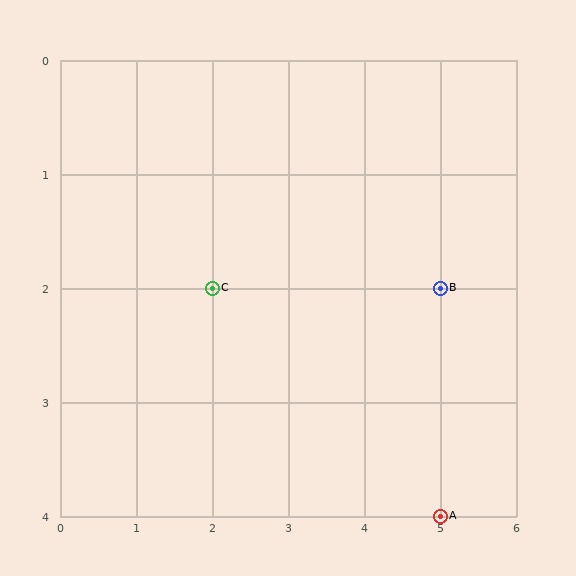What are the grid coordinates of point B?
Point B is at grid coordinates (5, 2).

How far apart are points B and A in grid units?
Points B and A are 2 rows apart.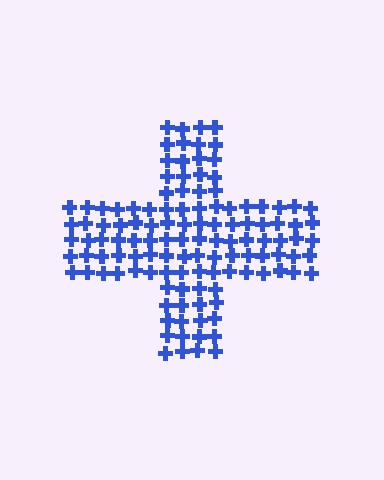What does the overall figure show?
The overall figure shows a cross.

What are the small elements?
The small elements are crosses.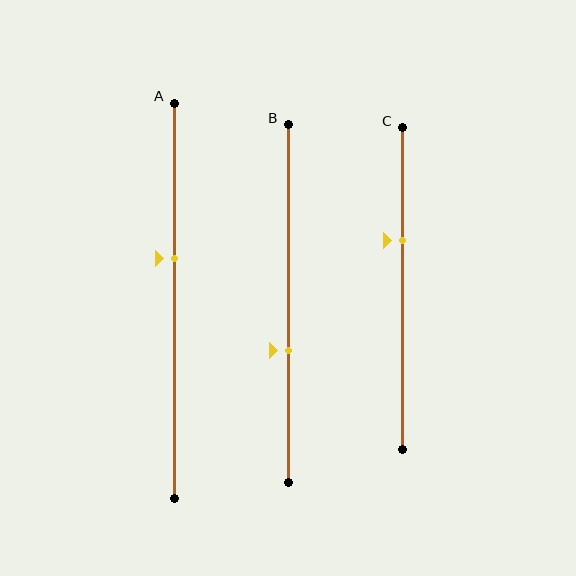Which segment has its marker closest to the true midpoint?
Segment A has its marker closest to the true midpoint.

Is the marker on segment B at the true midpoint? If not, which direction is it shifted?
No, the marker on segment B is shifted downward by about 13% of the segment length.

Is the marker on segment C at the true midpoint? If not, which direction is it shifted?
No, the marker on segment C is shifted upward by about 15% of the segment length.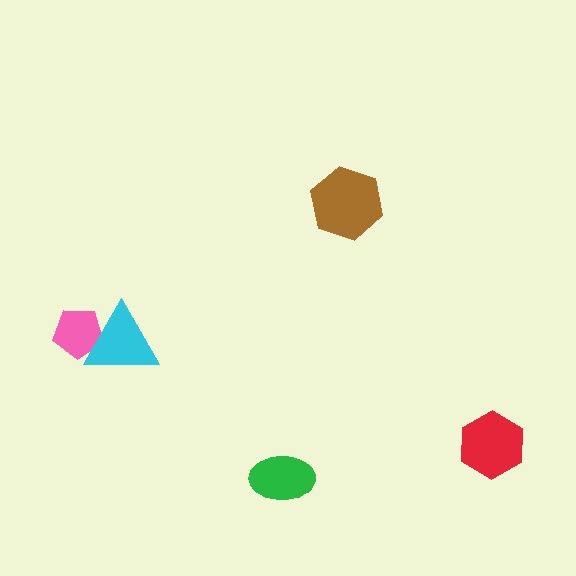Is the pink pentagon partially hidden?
Yes, it is partially covered by another shape.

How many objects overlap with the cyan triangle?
1 object overlaps with the cyan triangle.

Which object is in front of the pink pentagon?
The cyan triangle is in front of the pink pentagon.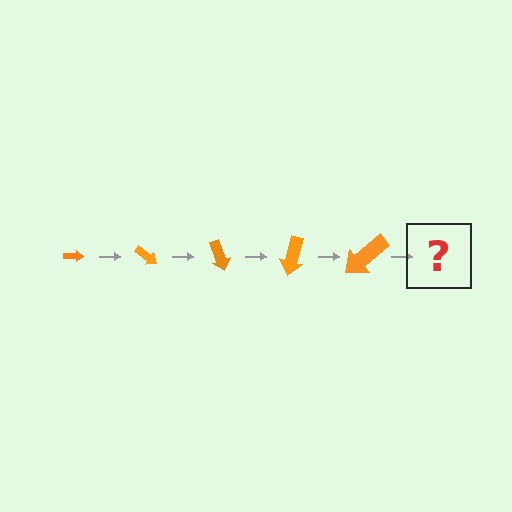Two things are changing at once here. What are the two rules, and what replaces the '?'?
The two rules are that the arrow grows larger each step and it rotates 35 degrees each step. The '?' should be an arrow, larger than the previous one and rotated 175 degrees from the start.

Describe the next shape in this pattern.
It should be an arrow, larger than the previous one and rotated 175 degrees from the start.